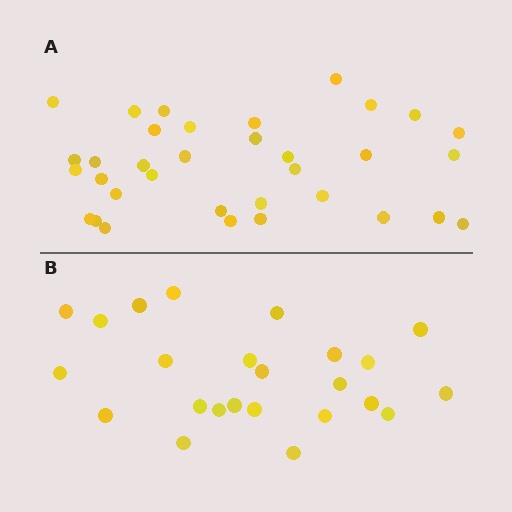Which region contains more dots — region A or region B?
Region A (the top region) has more dots.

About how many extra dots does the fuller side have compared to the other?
Region A has roughly 10 or so more dots than region B.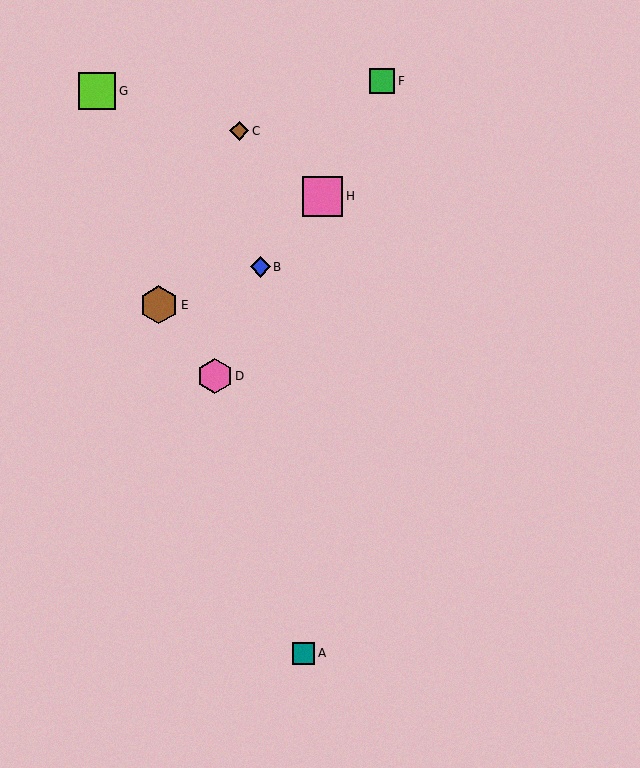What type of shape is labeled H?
Shape H is a pink square.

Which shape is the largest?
The pink square (labeled H) is the largest.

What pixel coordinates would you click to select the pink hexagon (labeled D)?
Click at (215, 376) to select the pink hexagon D.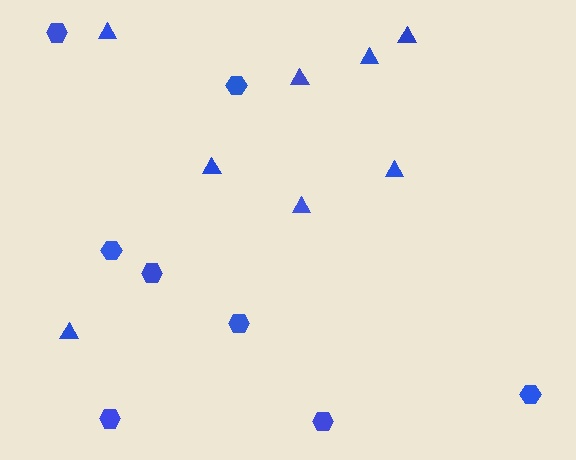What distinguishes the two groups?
There are 2 groups: one group of hexagons (8) and one group of triangles (8).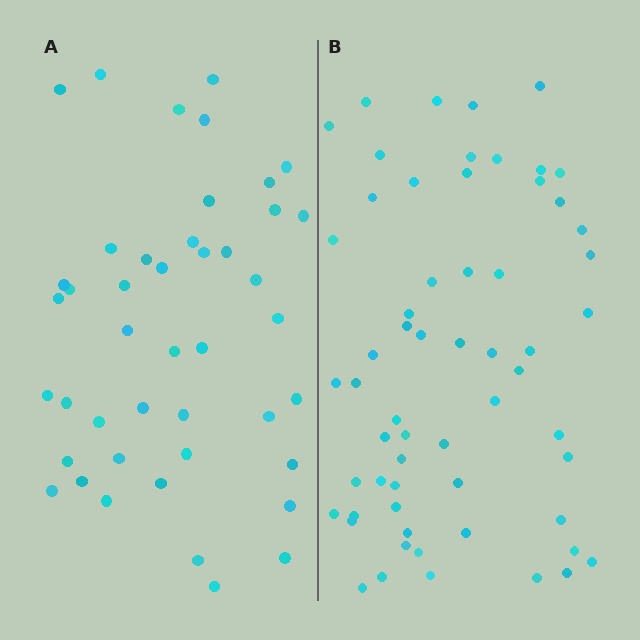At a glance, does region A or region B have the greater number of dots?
Region B (the right region) has more dots.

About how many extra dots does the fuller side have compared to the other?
Region B has approximately 15 more dots than region A.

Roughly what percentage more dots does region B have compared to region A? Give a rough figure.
About 35% more.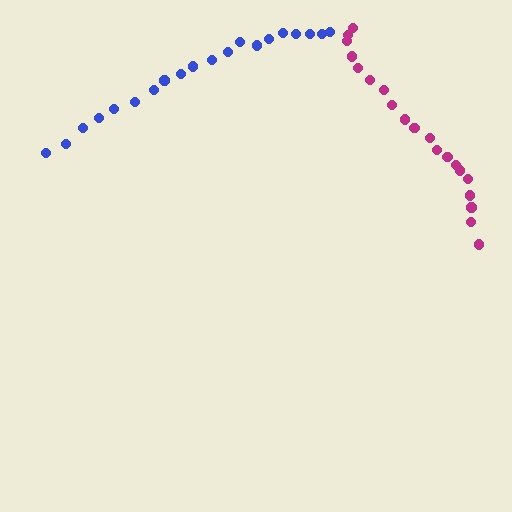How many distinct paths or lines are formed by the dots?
There are 2 distinct paths.